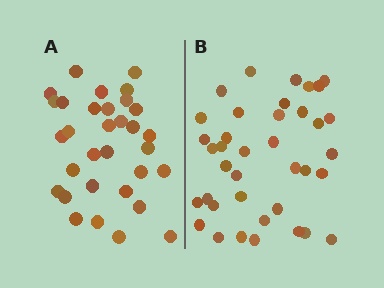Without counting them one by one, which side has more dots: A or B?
Region B (the right region) has more dots.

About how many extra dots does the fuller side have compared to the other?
Region B has about 6 more dots than region A.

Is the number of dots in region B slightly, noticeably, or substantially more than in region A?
Region B has only slightly more — the two regions are fairly close. The ratio is roughly 1.2 to 1.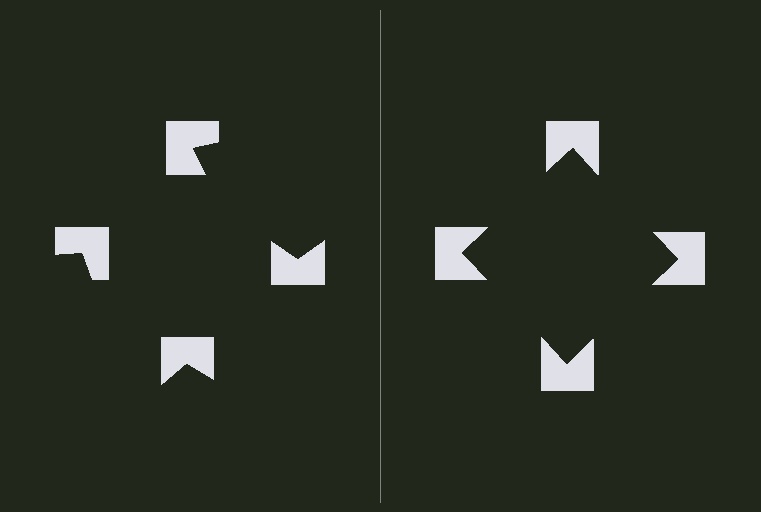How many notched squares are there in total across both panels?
8 — 4 on each side.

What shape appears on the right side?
An illusory square.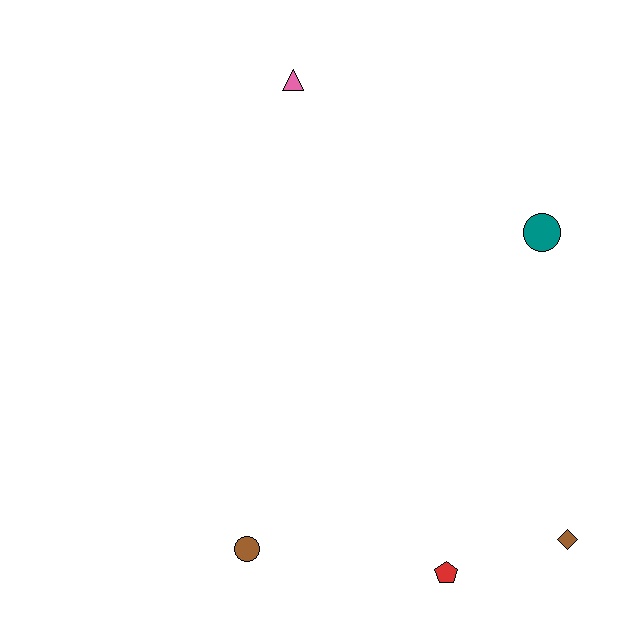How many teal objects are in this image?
There is 1 teal object.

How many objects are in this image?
There are 5 objects.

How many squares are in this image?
There are no squares.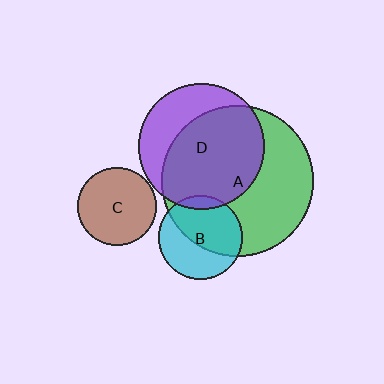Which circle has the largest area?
Circle A (green).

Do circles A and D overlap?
Yes.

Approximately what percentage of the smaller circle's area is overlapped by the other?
Approximately 65%.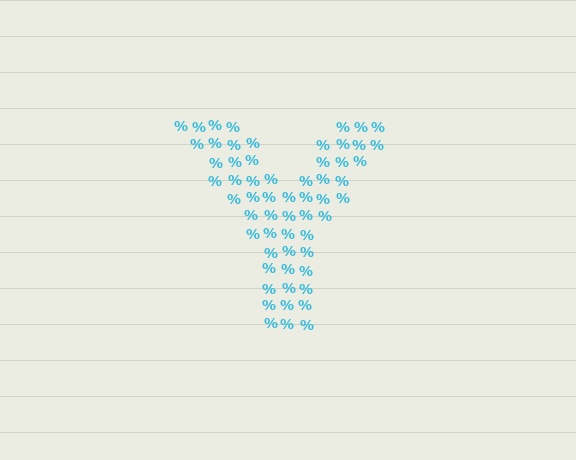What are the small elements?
The small elements are percent signs.